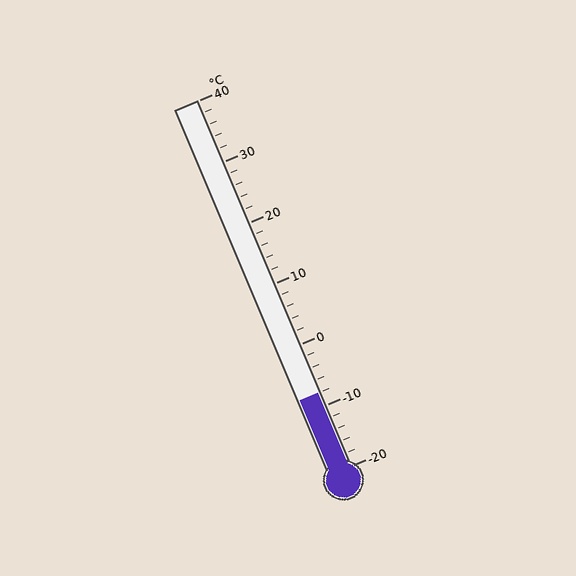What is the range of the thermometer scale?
The thermometer scale ranges from -20°C to 40°C.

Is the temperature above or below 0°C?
The temperature is below 0°C.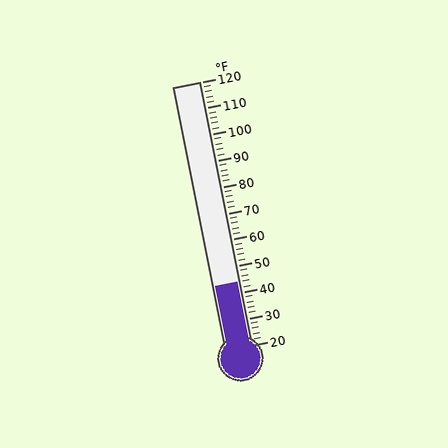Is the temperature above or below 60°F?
The temperature is below 60°F.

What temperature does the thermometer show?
The thermometer shows approximately 44°F.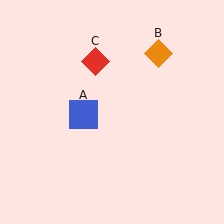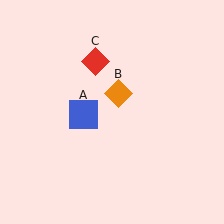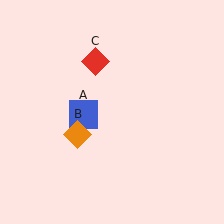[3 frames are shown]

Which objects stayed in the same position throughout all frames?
Blue square (object A) and red diamond (object C) remained stationary.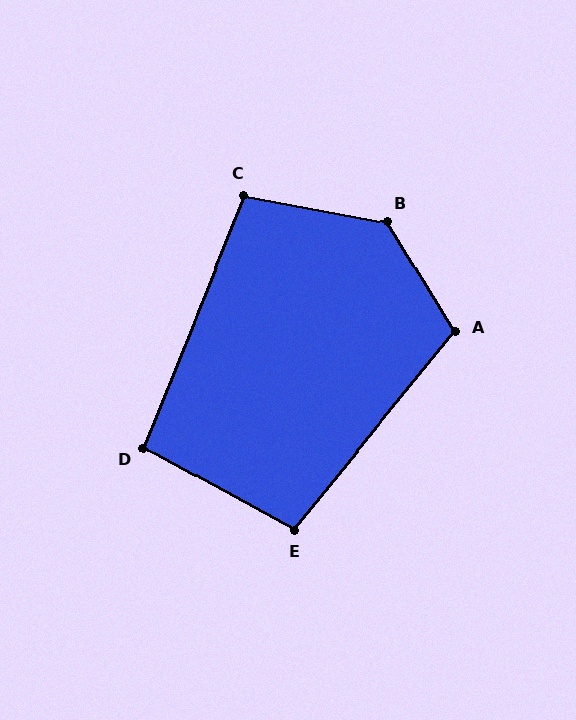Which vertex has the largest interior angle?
B, at approximately 132 degrees.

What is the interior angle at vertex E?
Approximately 101 degrees (obtuse).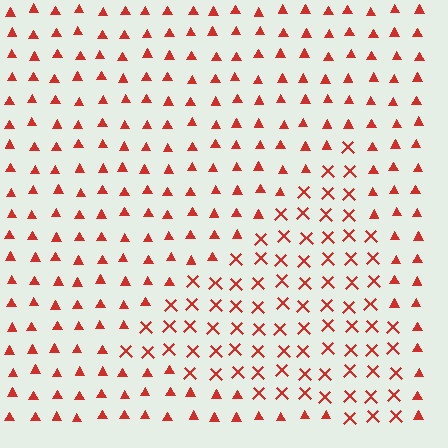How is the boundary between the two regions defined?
The boundary is defined by a change in element shape: X marks inside vs. triangles outside. All elements share the same color and spacing.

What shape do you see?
I see a triangle.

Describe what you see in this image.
The image is filled with small red elements arranged in a uniform grid. A triangle-shaped region contains X marks, while the surrounding area contains triangles. The boundary is defined purely by the change in element shape.